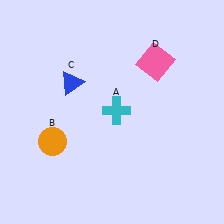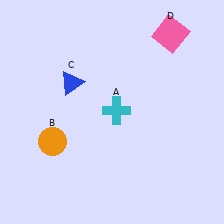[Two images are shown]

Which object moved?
The pink square (D) moved up.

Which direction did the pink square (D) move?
The pink square (D) moved up.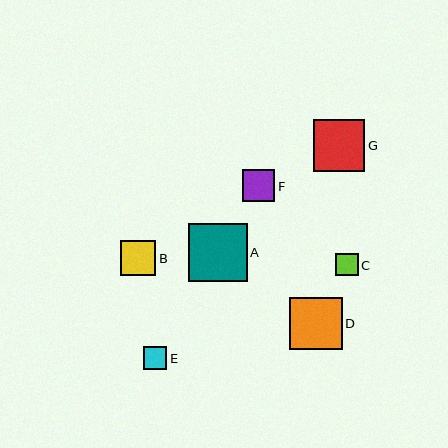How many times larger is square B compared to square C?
Square B is approximately 1.5 times the size of square C.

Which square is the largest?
Square A is the largest with a size of approximately 58 pixels.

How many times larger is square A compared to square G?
Square A is approximately 1.1 times the size of square G.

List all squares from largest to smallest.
From largest to smallest: A, D, G, B, F, E, C.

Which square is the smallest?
Square C is the smallest with a size of approximately 23 pixels.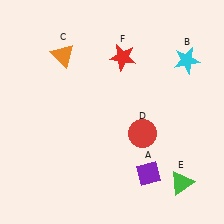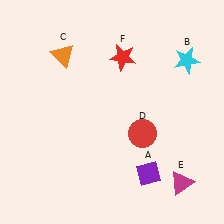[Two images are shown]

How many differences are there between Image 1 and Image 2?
There is 1 difference between the two images.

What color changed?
The triangle (E) changed from green in Image 1 to magenta in Image 2.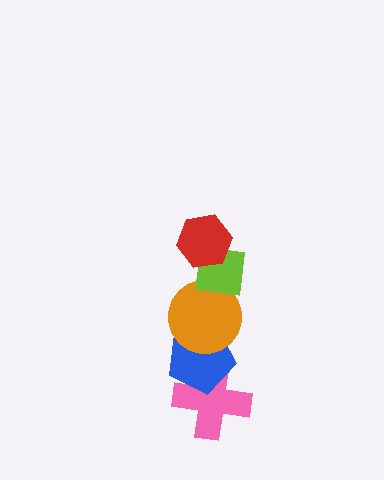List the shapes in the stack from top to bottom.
From top to bottom: the red hexagon, the lime square, the orange circle, the blue pentagon, the pink cross.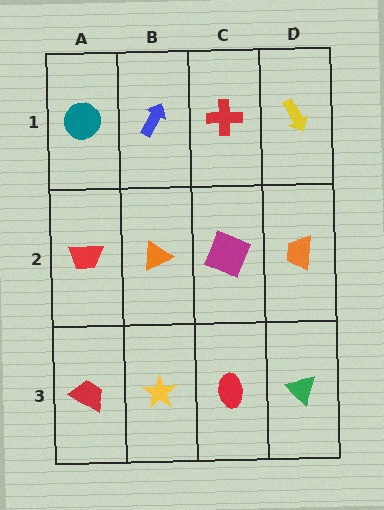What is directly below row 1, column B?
An orange triangle.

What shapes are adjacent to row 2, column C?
A red cross (row 1, column C), a red ellipse (row 3, column C), an orange triangle (row 2, column B), an orange trapezoid (row 2, column D).